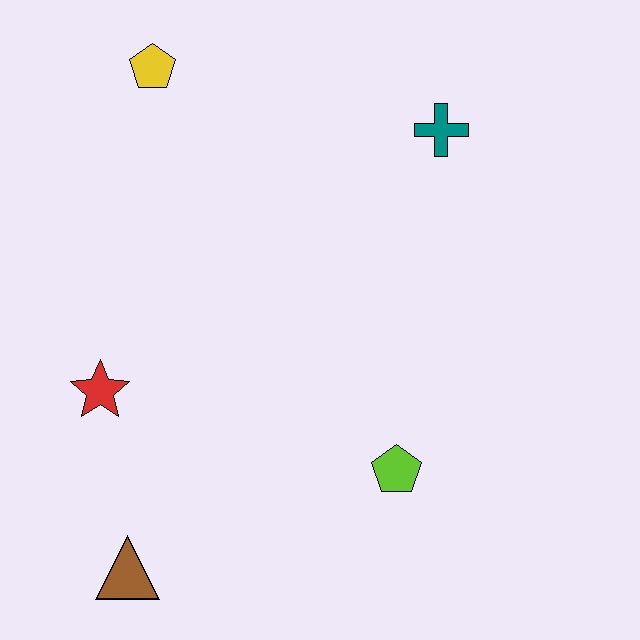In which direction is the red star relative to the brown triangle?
The red star is above the brown triangle.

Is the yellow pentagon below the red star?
No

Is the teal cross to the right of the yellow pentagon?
Yes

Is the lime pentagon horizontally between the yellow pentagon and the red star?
No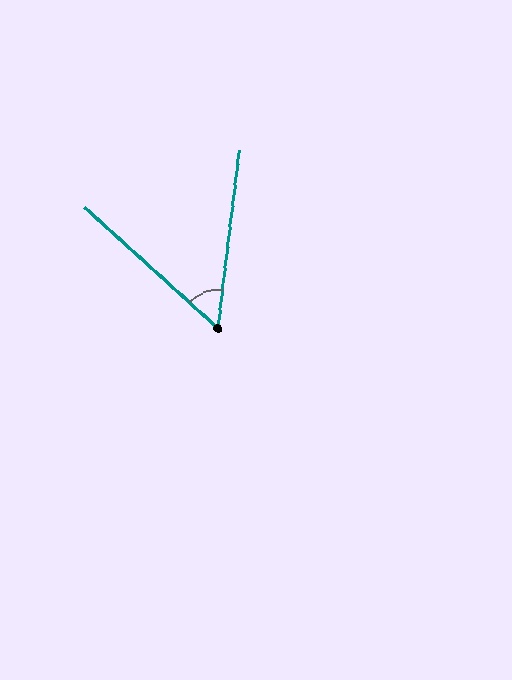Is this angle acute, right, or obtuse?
It is acute.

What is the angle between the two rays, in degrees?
Approximately 54 degrees.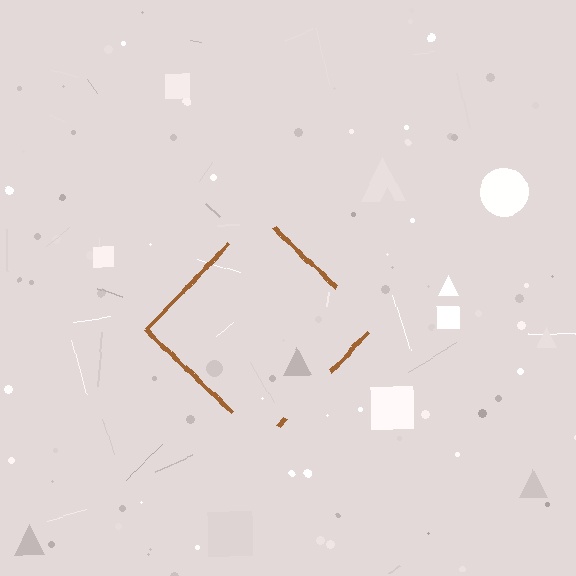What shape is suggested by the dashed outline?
The dashed outline suggests a diamond.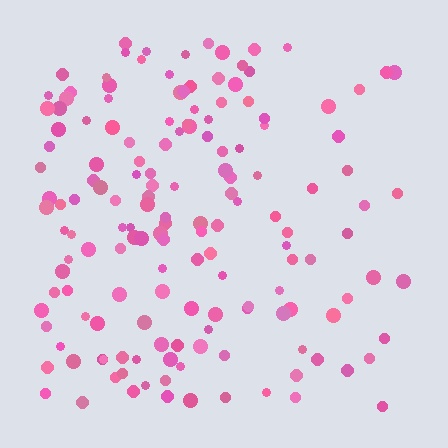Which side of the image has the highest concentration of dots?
The left.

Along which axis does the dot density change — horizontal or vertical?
Horizontal.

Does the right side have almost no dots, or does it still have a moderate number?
Still a moderate number, just noticeably fewer than the left.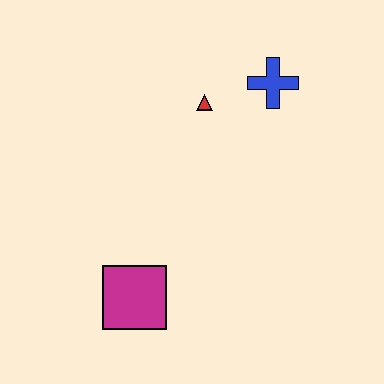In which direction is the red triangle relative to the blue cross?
The red triangle is to the left of the blue cross.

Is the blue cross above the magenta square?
Yes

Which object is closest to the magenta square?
The red triangle is closest to the magenta square.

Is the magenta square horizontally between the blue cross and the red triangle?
No